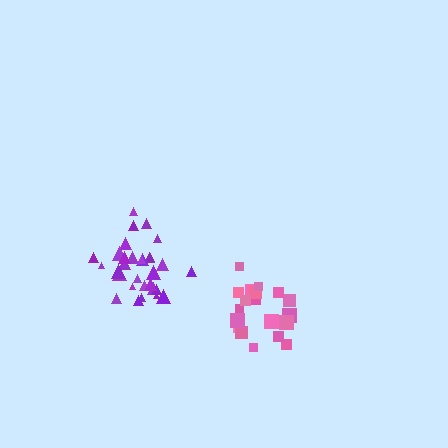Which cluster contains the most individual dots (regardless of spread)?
Purple (33).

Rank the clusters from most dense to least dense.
purple, pink.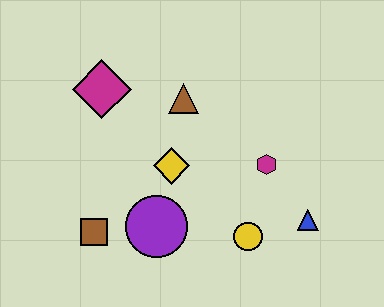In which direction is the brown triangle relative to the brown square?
The brown triangle is above the brown square.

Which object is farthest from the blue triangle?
The magenta diamond is farthest from the blue triangle.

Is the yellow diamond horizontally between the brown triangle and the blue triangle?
No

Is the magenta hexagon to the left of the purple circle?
No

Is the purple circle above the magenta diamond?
No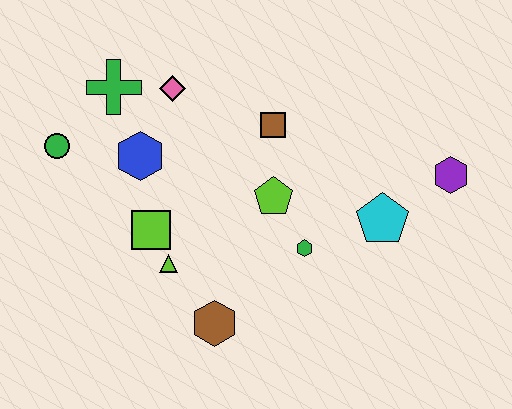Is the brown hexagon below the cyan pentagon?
Yes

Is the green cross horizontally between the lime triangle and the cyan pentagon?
No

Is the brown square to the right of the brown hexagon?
Yes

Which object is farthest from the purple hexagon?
The green circle is farthest from the purple hexagon.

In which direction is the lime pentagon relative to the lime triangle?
The lime pentagon is to the right of the lime triangle.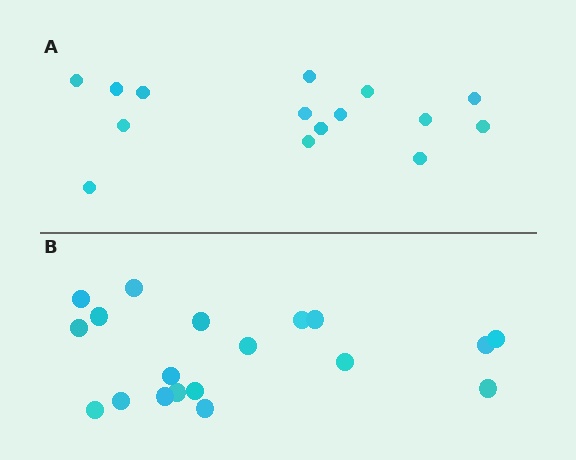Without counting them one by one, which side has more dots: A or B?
Region B (the bottom region) has more dots.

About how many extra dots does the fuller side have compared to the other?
Region B has about 4 more dots than region A.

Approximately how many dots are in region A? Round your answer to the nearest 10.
About 20 dots. (The exact count is 15, which rounds to 20.)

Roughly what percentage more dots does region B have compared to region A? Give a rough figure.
About 25% more.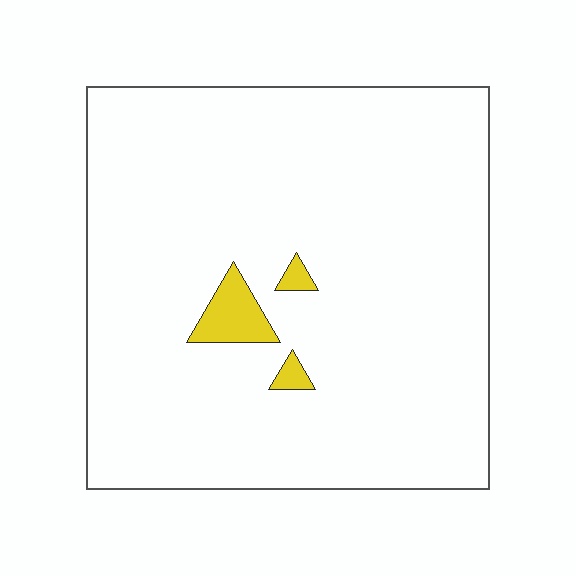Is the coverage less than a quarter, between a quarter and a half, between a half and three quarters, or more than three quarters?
Less than a quarter.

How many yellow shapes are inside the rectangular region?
3.